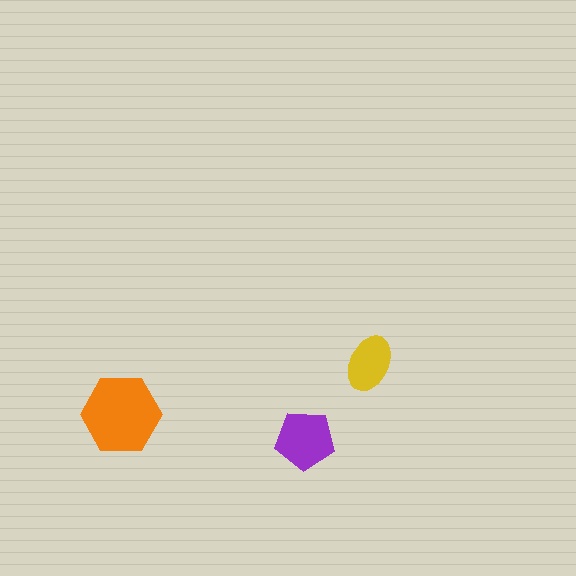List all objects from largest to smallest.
The orange hexagon, the purple pentagon, the yellow ellipse.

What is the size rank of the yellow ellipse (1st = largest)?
3rd.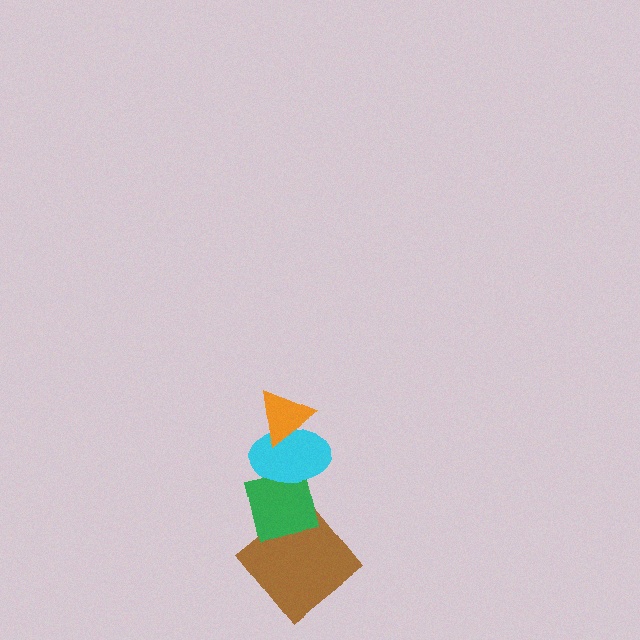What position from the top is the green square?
The green square is 3rd from the top.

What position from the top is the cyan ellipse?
The cyan ellipse is 2nd from the top.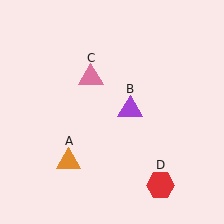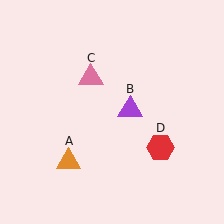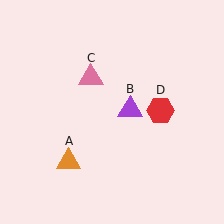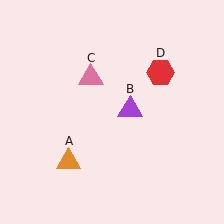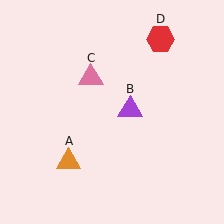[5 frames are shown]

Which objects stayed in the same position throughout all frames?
Orange triangle (object A) and purple triangle (object B) and pink triangle (object C) remained stationary.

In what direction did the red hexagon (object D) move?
The red hexagon (object D) moved up.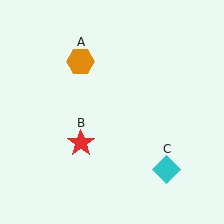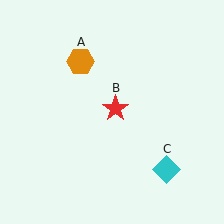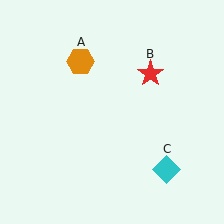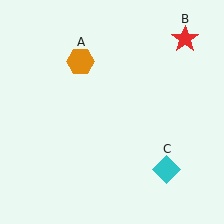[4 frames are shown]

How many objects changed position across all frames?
1 object changed position: red star (object B).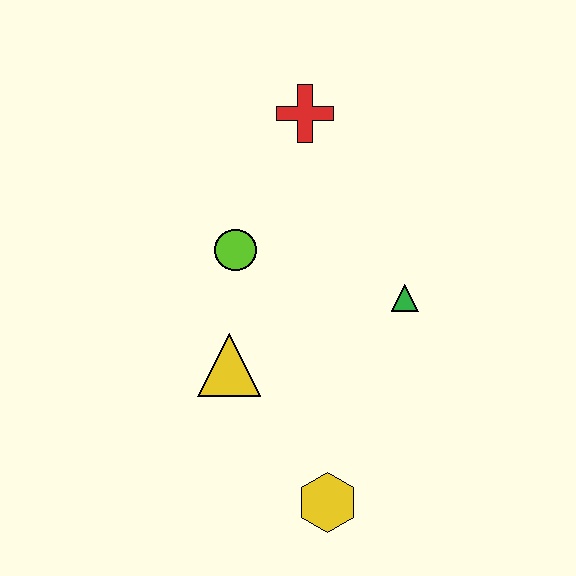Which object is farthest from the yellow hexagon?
The red cross is farthest from the yellow hexagon.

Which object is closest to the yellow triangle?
The lime circle is closest to the yellow triangle.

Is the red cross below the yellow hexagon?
No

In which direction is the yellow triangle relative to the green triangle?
The yellow triangle is to the left of the green triangle.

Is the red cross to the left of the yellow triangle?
No